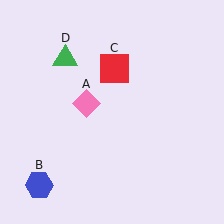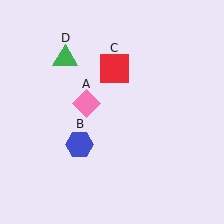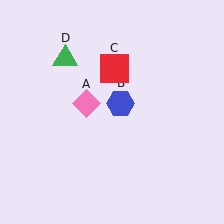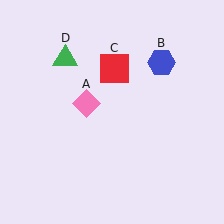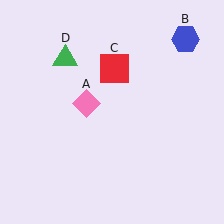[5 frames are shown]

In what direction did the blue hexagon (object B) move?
The blue hexagon (object B) moved up and to the right.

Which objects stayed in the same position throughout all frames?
Pink diamond (object A) and red square (object C) and green triangle (object D) remained stationary.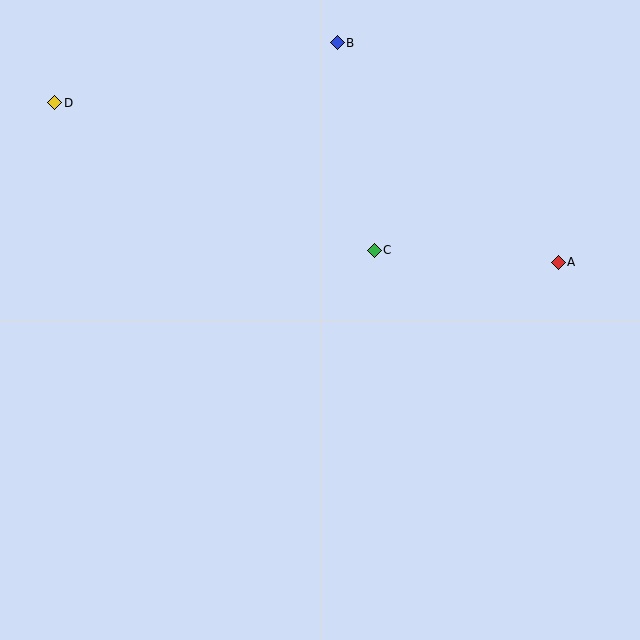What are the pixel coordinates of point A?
Point A is at (558, 262).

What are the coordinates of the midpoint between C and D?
The midpoint between C and D is at (214, 176).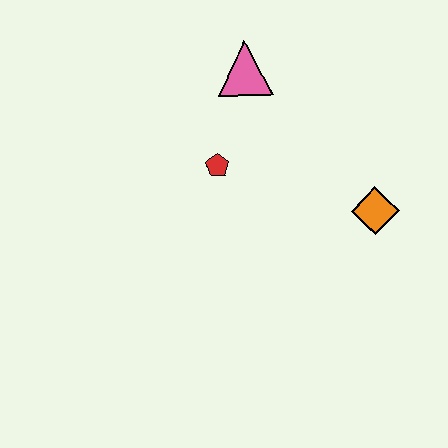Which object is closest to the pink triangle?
The red pentagon is closest to the pink triangle.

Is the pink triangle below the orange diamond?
No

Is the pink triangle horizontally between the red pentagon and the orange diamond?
Yes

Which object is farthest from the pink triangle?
The orange diamond is farthest from the pink triangle.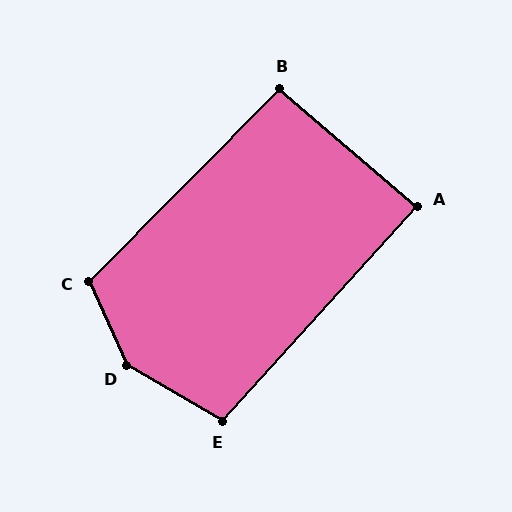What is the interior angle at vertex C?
Approximately 111 degrees (obtuse).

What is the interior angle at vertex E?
Approximately 102 degrees (obtuse).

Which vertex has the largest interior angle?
D, at approximately 145 degrees.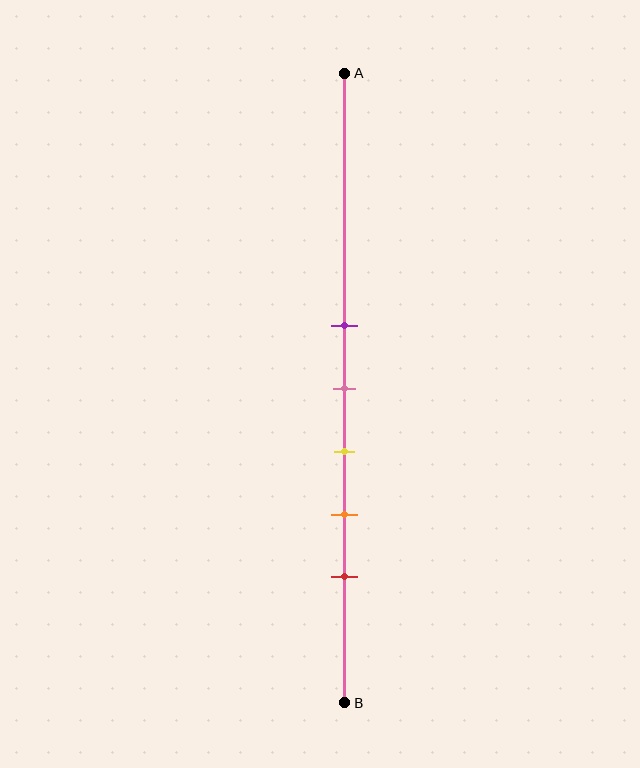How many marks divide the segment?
There are 5 marks dividing the segment.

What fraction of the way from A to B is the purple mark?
The purple mark is approximately 40% (0.4) of the way from A to B.